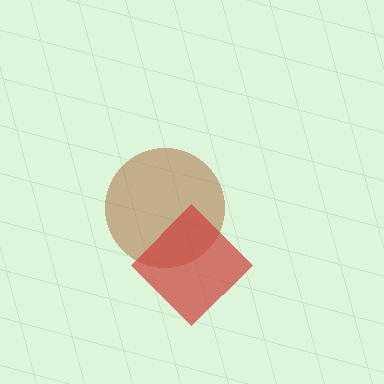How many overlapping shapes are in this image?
There are 2 overlapping shapes in the image.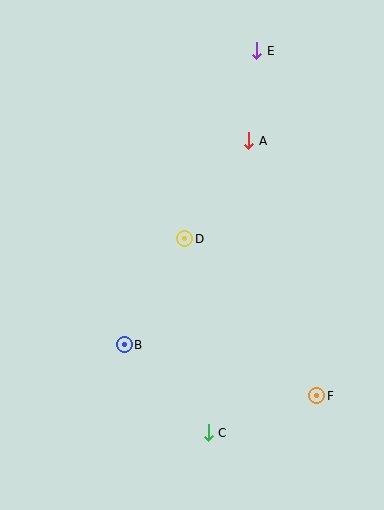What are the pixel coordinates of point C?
Point C is at (208, 433).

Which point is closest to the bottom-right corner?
Point F is closest to the bottom-right corner.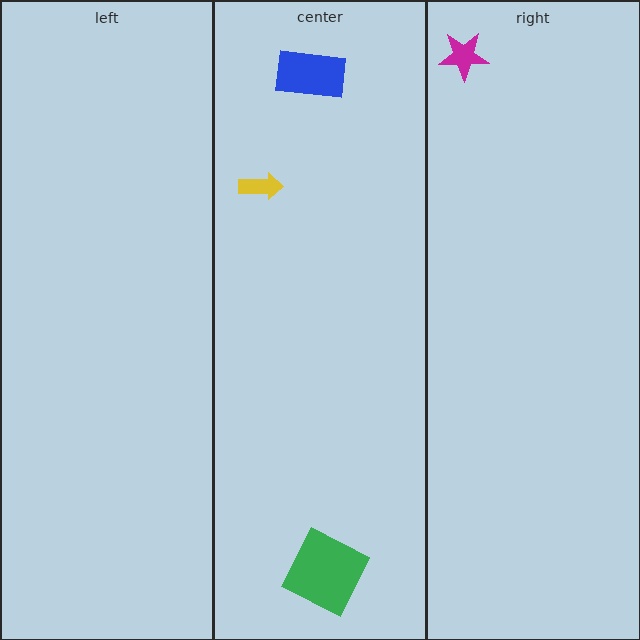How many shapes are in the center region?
3.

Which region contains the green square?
The center region.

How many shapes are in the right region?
1.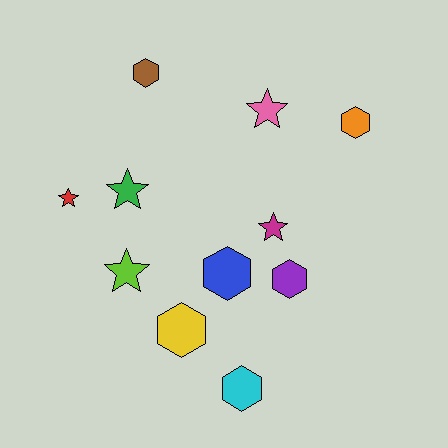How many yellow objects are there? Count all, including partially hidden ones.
There is 1 yellow object.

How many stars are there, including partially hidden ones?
There are 5 stars.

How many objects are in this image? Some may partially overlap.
There are 11 objects.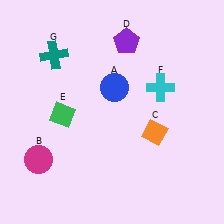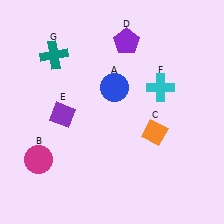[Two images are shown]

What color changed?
The diamond (E) changed from green in Image 1 to purple in Image 2.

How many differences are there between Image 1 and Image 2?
There is 1 difference between the two images.